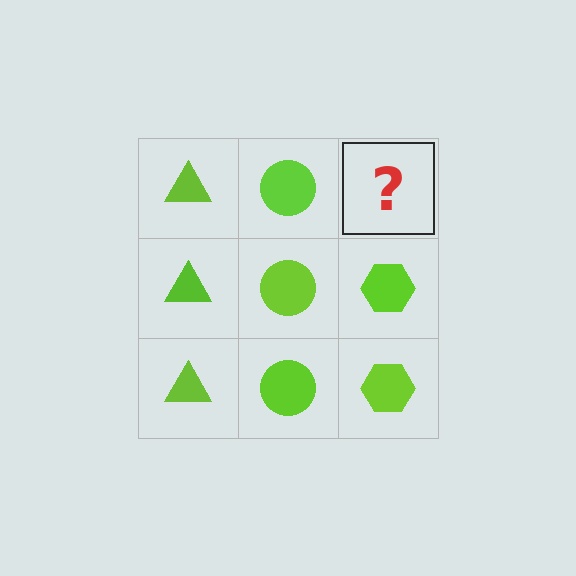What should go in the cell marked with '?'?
The missing cell should contain a lime hexagon.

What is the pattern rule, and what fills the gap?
The rule is that each column has a consistent shape. The gap should be filled with a lime hexagon.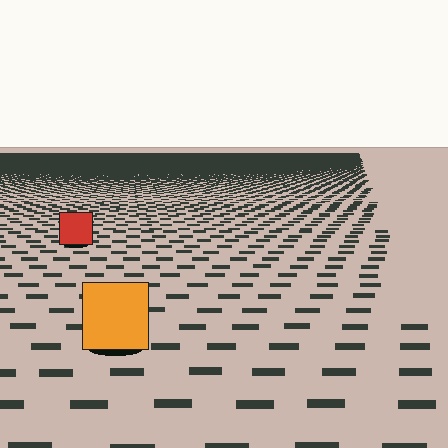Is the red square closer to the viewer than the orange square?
No. The orange square is closer — you can tell from the texture gradient: the ground texture is coarser near it.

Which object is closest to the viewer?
The orange square is closest. The texture marks near it are larger and more spread out.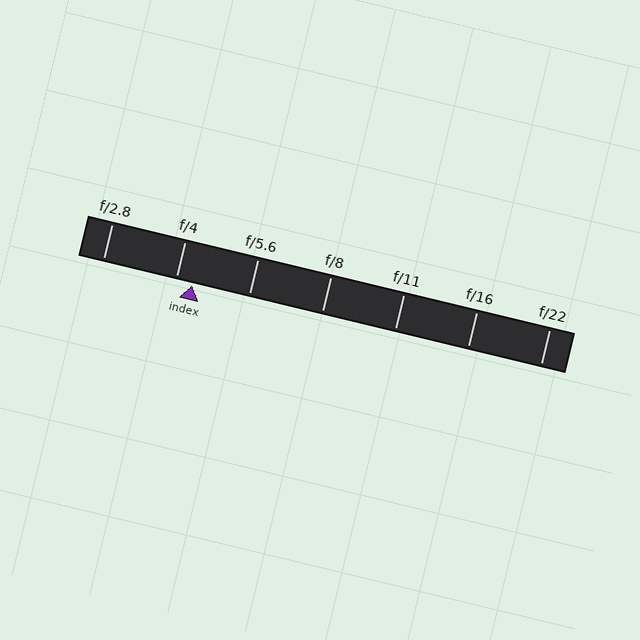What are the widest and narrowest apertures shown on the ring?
The widest aperture shown is f/2.8 and the narrowest is f/22.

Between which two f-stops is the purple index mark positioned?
The index mark is between f/4 and f/5.6.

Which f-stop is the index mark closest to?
The index mark is closest to f/4.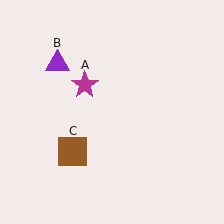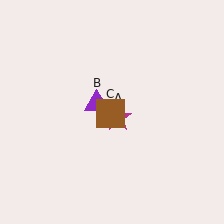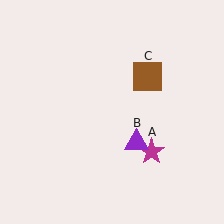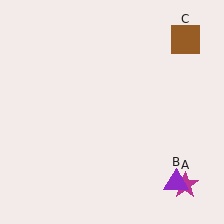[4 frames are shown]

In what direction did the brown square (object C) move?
The brown square (object C) moved up and to the right.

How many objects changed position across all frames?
3 objects changed position: magenta star (object A), purple triangle (object B), brown square (object C).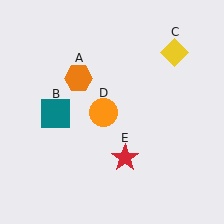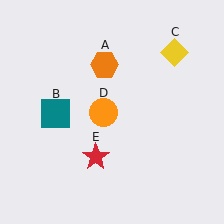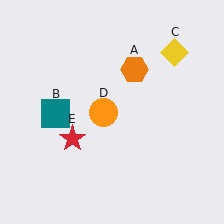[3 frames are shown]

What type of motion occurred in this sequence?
The orange hexagon (object A), red star (object E) rotated clockwise around the center of the scene.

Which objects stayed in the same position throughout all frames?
Teal square (object B) and yellow diamond (object C) and orange circle (object D) remained stationary.